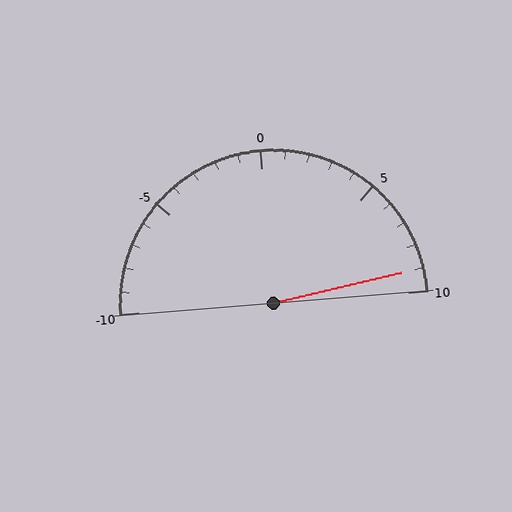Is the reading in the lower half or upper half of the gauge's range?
The reading is in the upper half of the range (-10 to 10).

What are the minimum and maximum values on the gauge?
The gauge ranges from -10 to 10.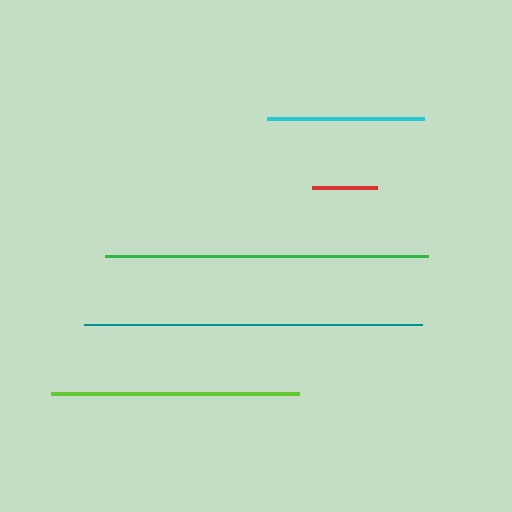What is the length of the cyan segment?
The cyan segment is approximately 157 pixels long.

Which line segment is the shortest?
The red line is the shortest at approximately 64 pixels.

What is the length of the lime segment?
The lime segment is approximately 248 pixels long.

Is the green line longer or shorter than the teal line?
The teal line is longer than the green line.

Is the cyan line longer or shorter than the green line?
The green line is longer than the cyan line.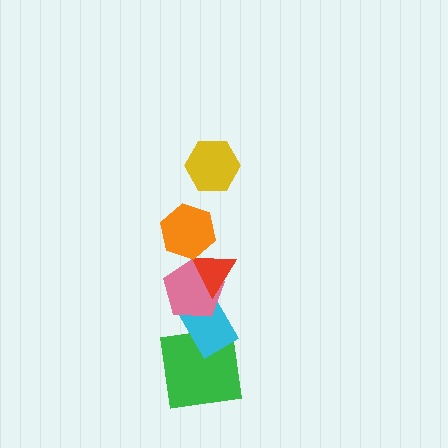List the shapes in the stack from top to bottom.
From top to bottom: the yellow hexagon, the orange hexagon, the red triangle, the pink pentagon, the cyan rectangle, the green square.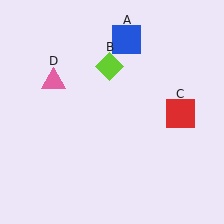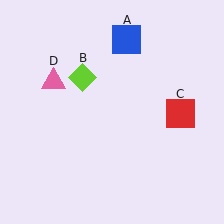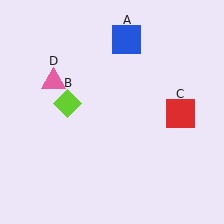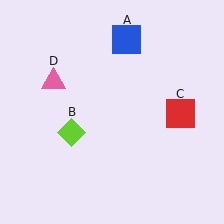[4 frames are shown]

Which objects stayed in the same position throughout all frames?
Blue square (object A) and red square (object C) and pink triangle (object D) remained stationary.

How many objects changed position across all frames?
1 object changed position: lime diamond (object B).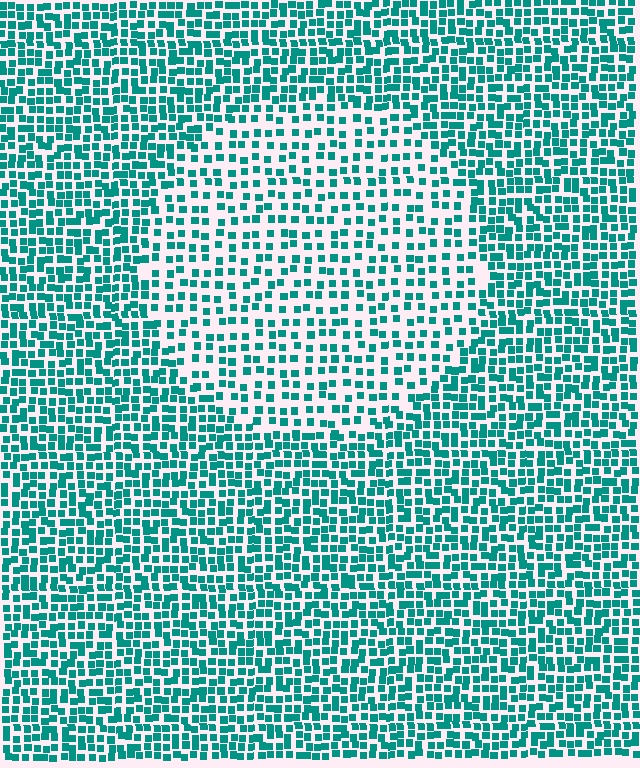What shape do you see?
I see a circle.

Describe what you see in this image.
The image contains small teal elements arranged at two different densities. A circle-shaped region is visible where the elements are less densely packed than the surrounding area.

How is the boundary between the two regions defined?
The boundary is defined by a change in element density (approximately 1.8x ratio). All elements are the same color, size, and shape.